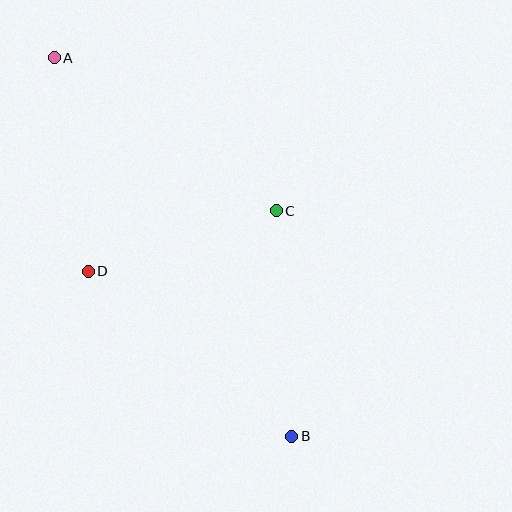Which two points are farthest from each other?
Points A and B are farthest from each other.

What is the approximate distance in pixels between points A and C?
The distance between A and C is approximately 270 pixels.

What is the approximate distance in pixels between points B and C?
The distance between B and C is approximately 226 pixels.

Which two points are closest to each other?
Points C and D are closest to each other.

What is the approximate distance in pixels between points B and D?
The distance between B and D is approximately 262 pixels.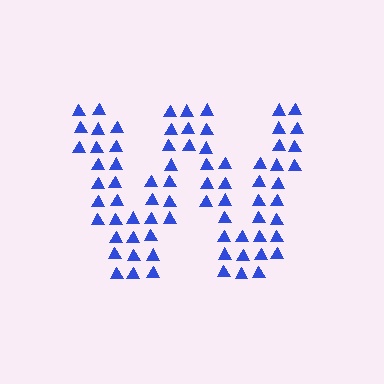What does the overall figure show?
The overall figure shows the letter W.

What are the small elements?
The small elements are triangles.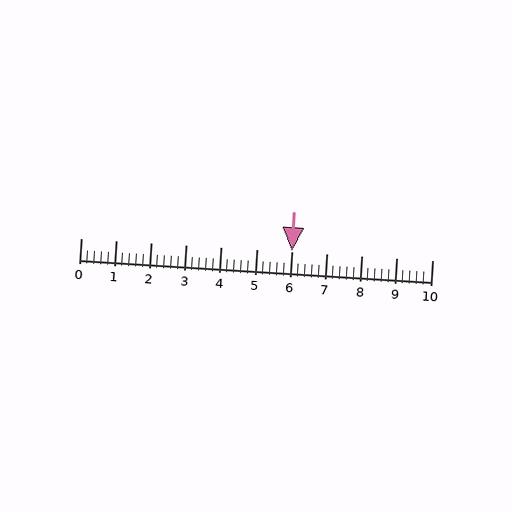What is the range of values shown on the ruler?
The ruler shows values from 0 to 10.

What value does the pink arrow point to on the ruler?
The pink arrow points to approximately 6.0.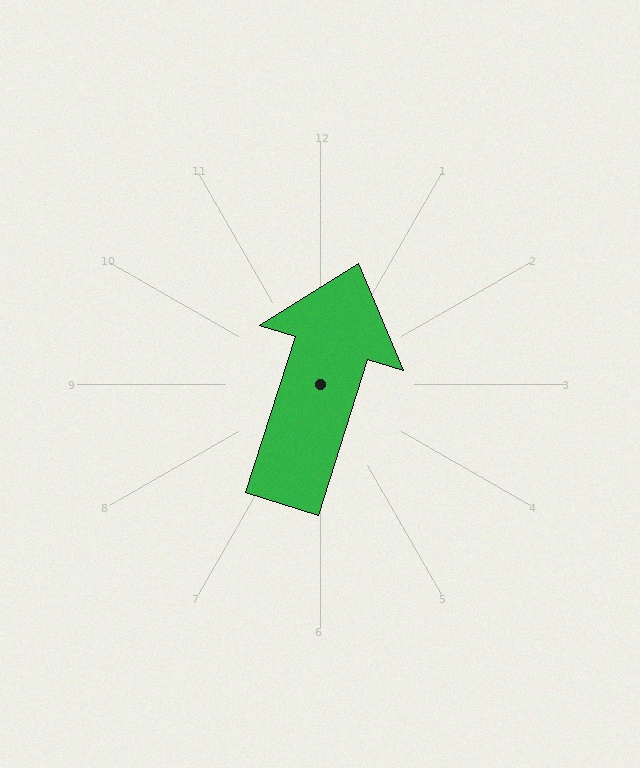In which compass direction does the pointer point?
North.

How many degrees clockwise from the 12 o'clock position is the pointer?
Approximately 18 degrees.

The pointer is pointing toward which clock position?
Roughly 1 o'clock.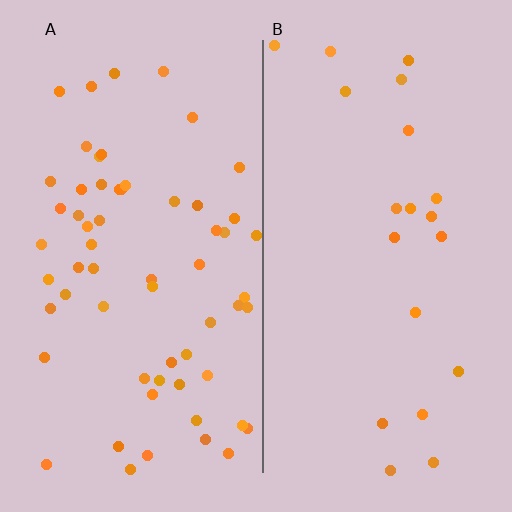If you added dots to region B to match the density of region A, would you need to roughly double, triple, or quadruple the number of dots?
Approximately triple.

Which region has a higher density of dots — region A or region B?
A (the left).